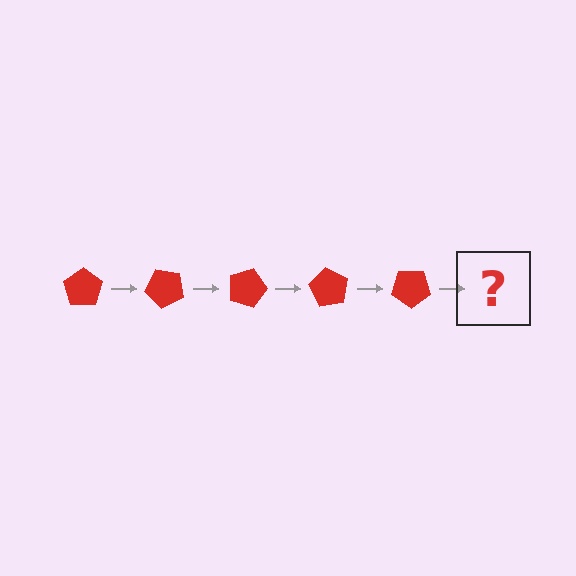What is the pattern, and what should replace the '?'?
The pattern is that the pentagon rotates 45 degrees each step. The '?' should be a red pentagon rotated 225 degrees.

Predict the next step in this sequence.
The next step is a red pentagon rotated 225 degrees.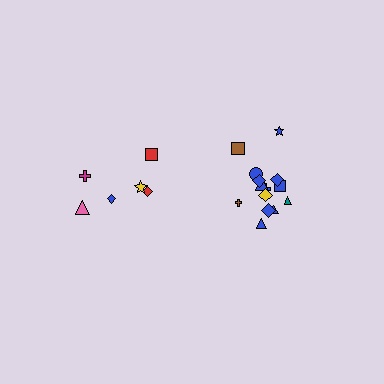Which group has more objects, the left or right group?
The right group.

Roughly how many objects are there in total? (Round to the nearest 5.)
Roughly 20 objects in total.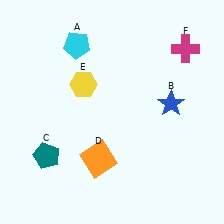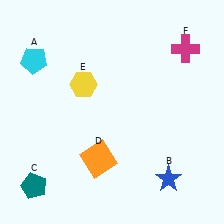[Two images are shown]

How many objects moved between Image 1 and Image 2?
3 objects moved between the two images.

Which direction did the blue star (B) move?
The blue star (B) moved down.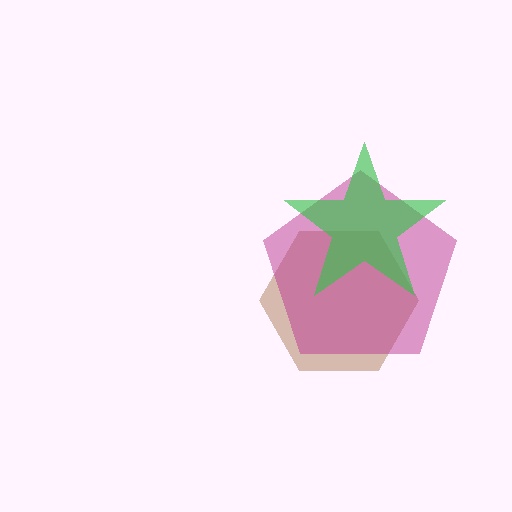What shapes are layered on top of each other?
The layered shapes are: a brown hexagon, a magenta pentagon, a green star.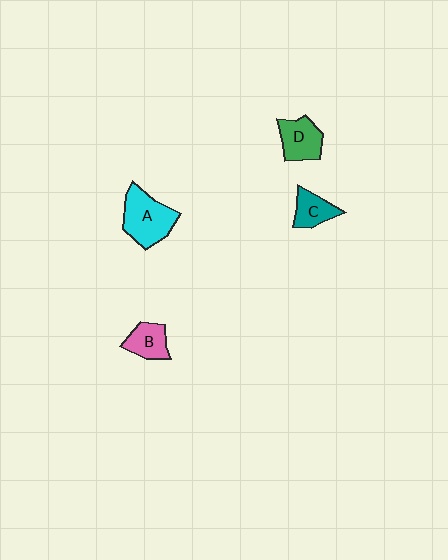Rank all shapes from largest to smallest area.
From largest to smallest: A (cyan), D (green), B (pink), C (teal).